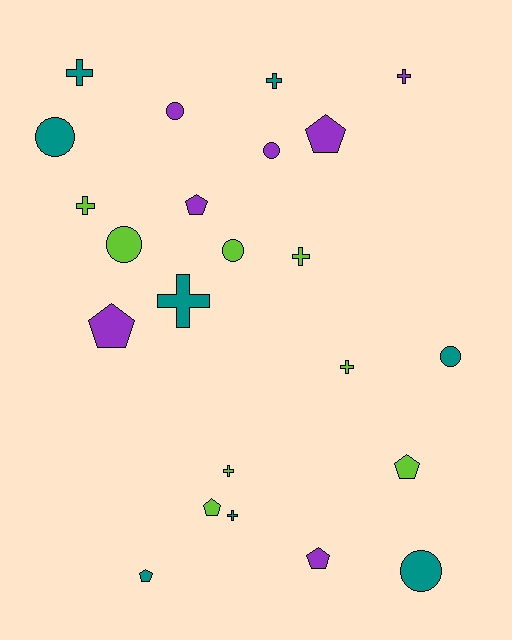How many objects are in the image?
There are 23 objects.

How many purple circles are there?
There are 2 purple circles.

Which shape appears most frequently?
Cross, with 9 objects.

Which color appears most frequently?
Lime, with 8 objects.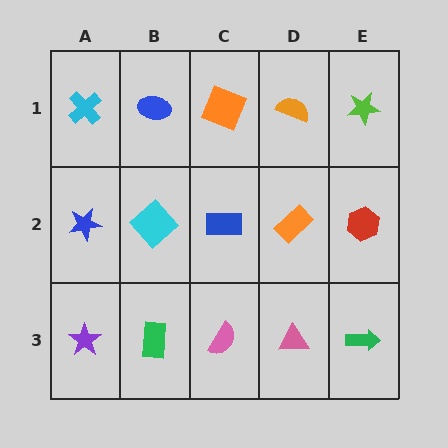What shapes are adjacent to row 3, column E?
A red hexagon (row 2, column E), a pink triangle (row 3, column D).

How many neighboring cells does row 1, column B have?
3.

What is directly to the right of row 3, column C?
A pink triangle.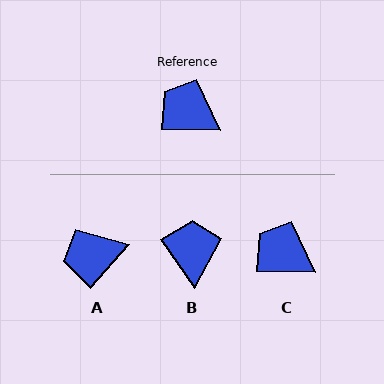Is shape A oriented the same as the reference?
No, it is off by about 49 degrees.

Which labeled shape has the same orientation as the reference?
C.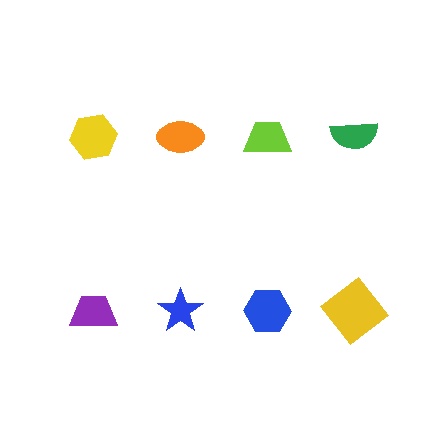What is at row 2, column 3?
A blue hexagon.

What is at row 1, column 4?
A green semicircle.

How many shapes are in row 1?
4 shapes.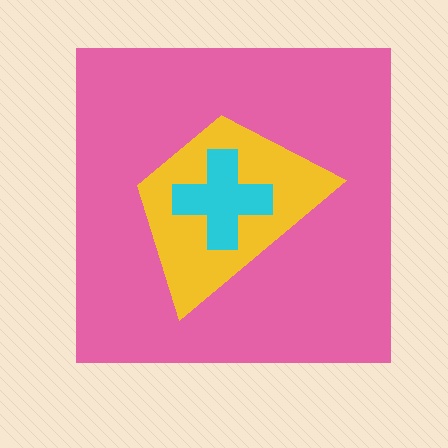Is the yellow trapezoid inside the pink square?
Yes.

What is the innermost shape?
The cyan cross.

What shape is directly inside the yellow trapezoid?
The cyan cross.